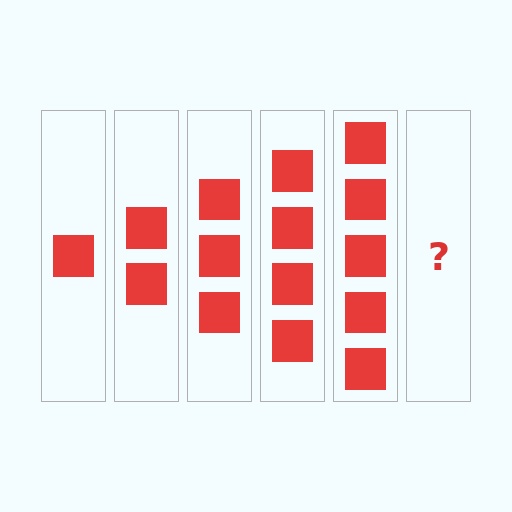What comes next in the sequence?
The next element should be 6 squares.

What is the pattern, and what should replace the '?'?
The pattern is that each step adds one more square. The '?' should be 6 squares.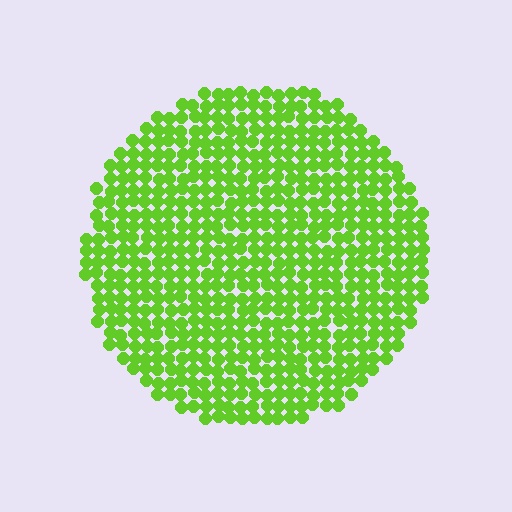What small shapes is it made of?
It is made of small circles.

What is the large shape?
The large shape is a circle.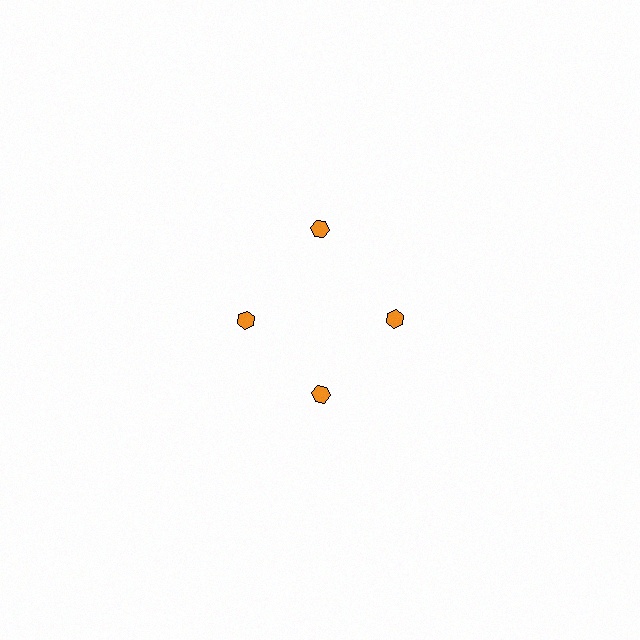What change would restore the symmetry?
The symmetry would be restored by moving it inward, back onto the ring so that all 4 hexagons sit at equal angles and equal distance from the center.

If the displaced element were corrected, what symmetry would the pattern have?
It would have 4-fold rotational symmetry — the pattern would map onto itself every 90 degrees.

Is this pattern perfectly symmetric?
No. The 4 orange hexagons are arranged in a ring, but one element near the 12 o'clock position is pushed outward from the center, breaking the 4-fold rotational symmetry.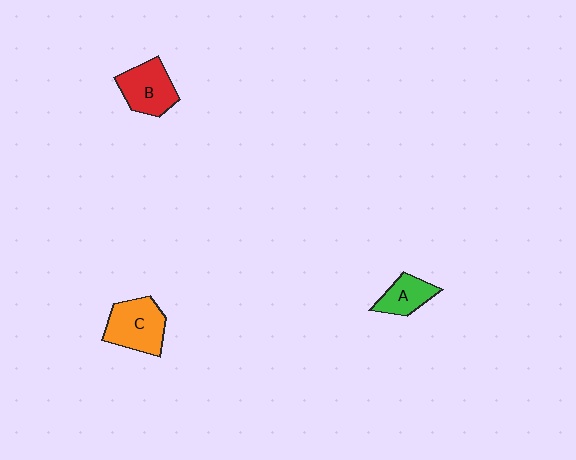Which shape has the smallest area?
Shape A (green).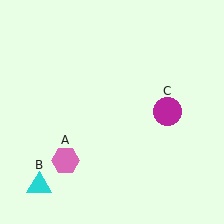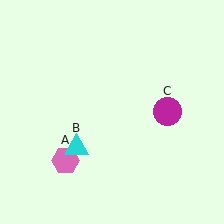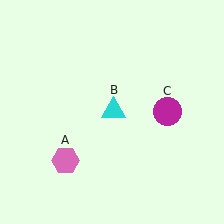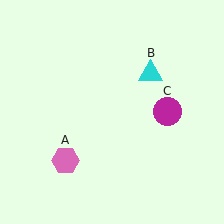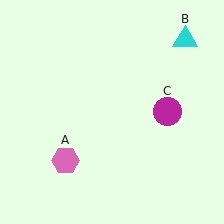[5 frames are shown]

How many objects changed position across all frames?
1 object changed position: cyan triangle (object B).